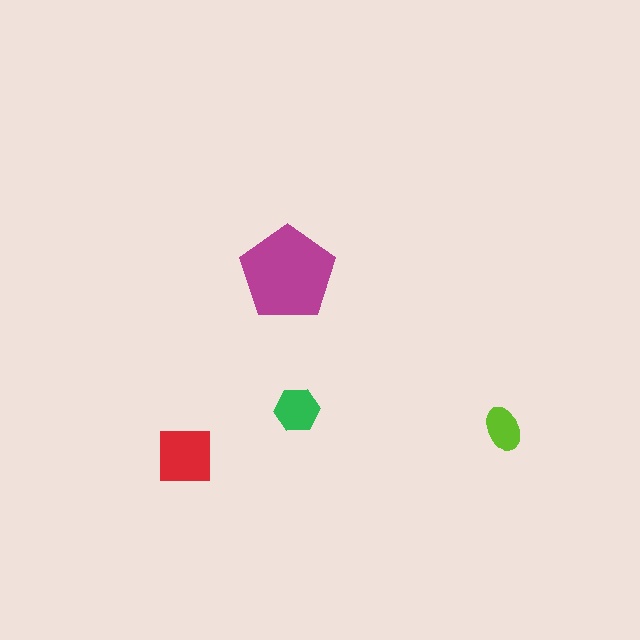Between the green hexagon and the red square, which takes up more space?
The red square.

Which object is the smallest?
The lime ellipse.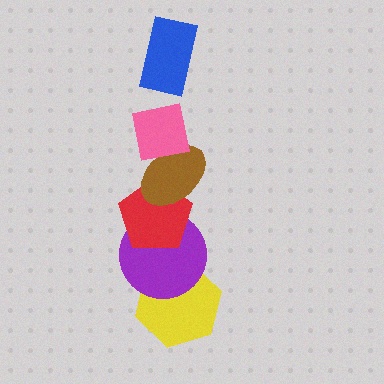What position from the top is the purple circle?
The purple circle is 5th from the top.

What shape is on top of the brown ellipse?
The pink square is on top of the brown ellipse.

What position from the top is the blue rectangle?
The blue rectangle is 1st from the top.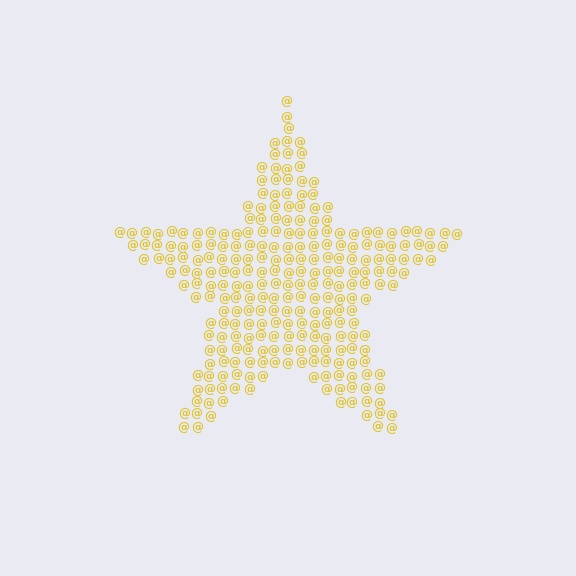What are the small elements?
The small elements are at signs.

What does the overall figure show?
The overall figure shows a star.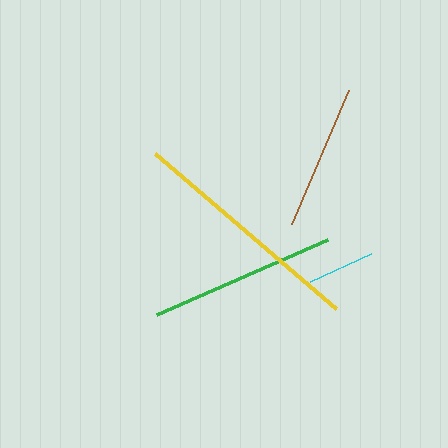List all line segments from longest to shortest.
From longest to shortest: yellow, green, brown, cyan.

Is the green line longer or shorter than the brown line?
The green line is longer than the brown line.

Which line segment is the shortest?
The cyan line is the shortest at approximately 67 pixels.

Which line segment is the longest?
The yellow line is the longest at approximately 238 pixels.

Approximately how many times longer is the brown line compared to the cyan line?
The brown line is approximately 2.2 times the length of the cyan line.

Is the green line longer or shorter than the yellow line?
The yellow line is longer than the green line.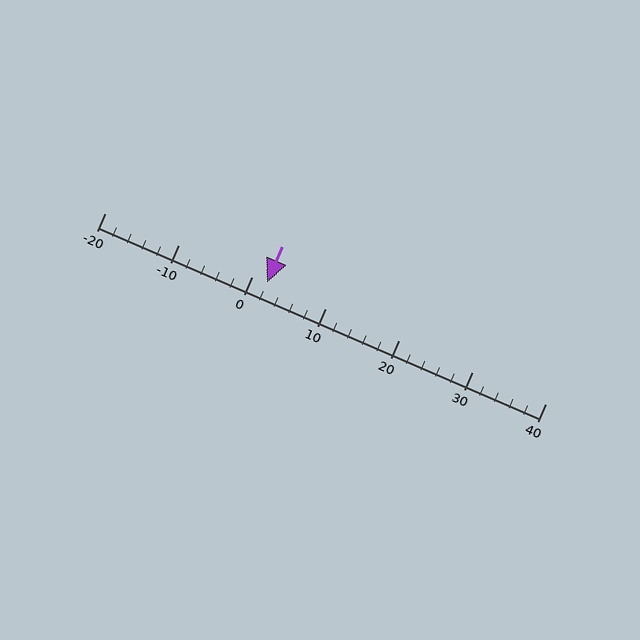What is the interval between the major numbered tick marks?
The major tick marks are spaced 10 units apart.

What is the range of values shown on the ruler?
The ruler shows values from -20 to 40.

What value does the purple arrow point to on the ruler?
The purple arrow points to approximately 2.